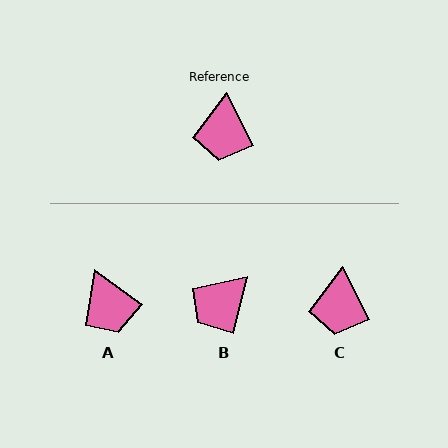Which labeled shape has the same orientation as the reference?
C.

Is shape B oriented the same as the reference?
No, it is off by about 40 degrees.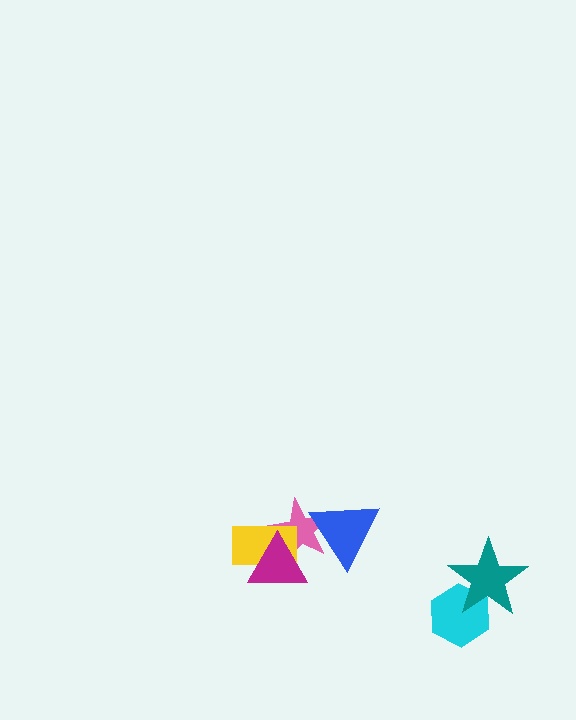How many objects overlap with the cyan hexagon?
1 object overlaps with the cyan hexagon.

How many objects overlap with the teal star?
1 object overlaps with the teal star.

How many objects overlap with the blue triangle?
1 object overlaps with the blue triangle.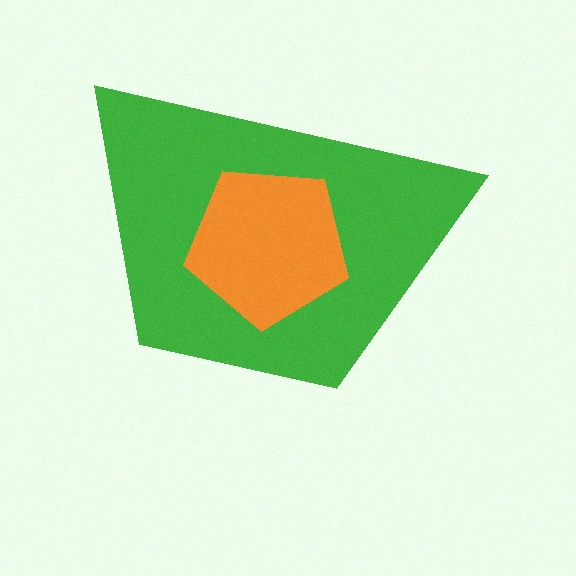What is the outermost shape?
The green trapezoid.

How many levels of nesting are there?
2.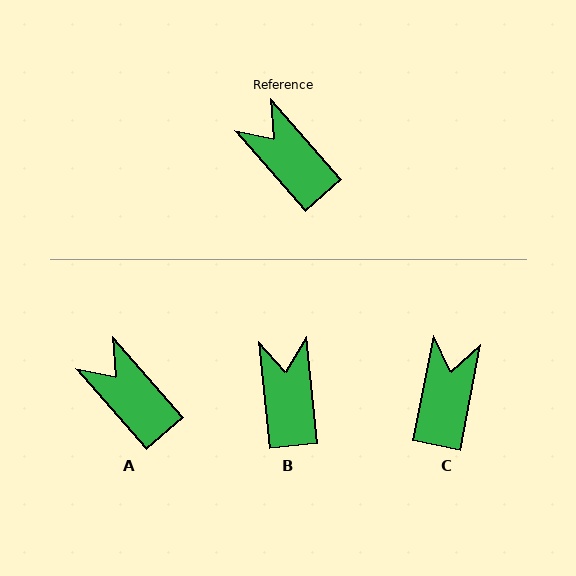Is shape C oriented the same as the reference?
No, it is off by about 52 degrees.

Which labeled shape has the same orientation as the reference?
A.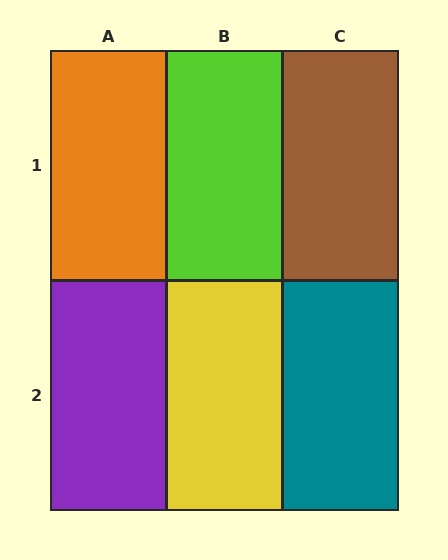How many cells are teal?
1 cell is teal.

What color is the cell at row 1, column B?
Lime.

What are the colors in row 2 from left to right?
Purple, yellow, teal.